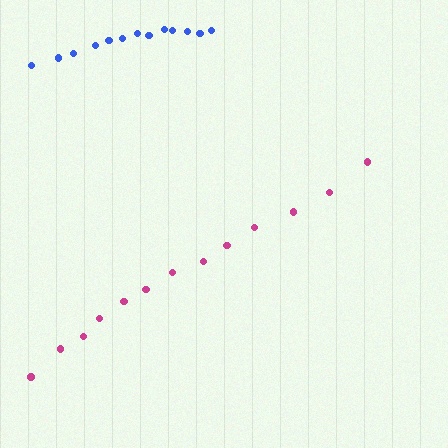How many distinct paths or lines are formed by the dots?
There are 2 distinct paths.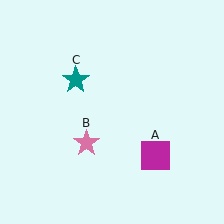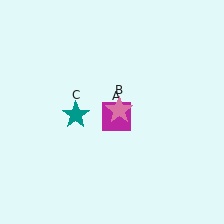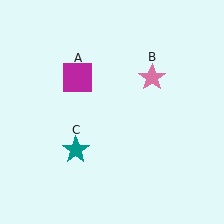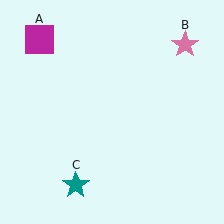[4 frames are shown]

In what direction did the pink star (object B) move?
The pink star (object B) moved up and to the right.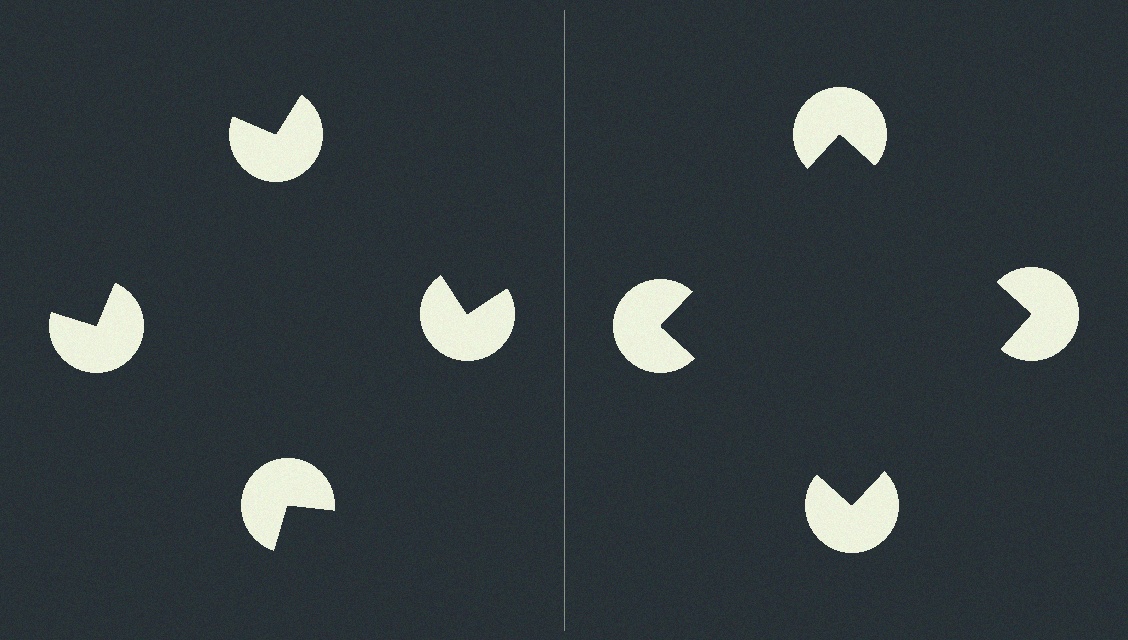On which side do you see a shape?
An illusory square appears on the right side. On the left side the wedge cuts are rotated, so no coherent shape forms.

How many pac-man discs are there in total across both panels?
8 — 4 on each side.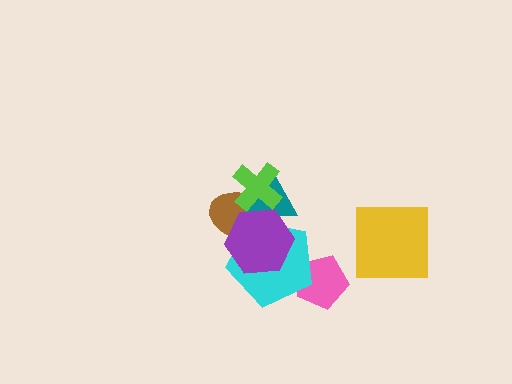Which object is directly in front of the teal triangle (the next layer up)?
The cyan pentagon is directly in front of the teal triangle.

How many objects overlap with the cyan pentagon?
4 objects overlap with the cyan pentagon.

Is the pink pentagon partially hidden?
Yes, it is partially covered by another shape.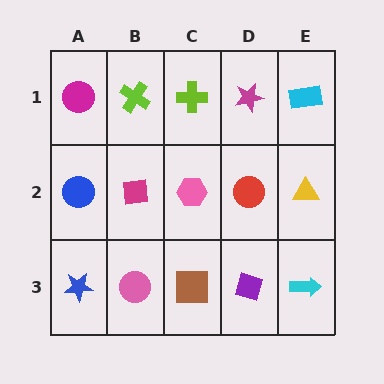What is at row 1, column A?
A magenta circle.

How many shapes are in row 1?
5 shapes.